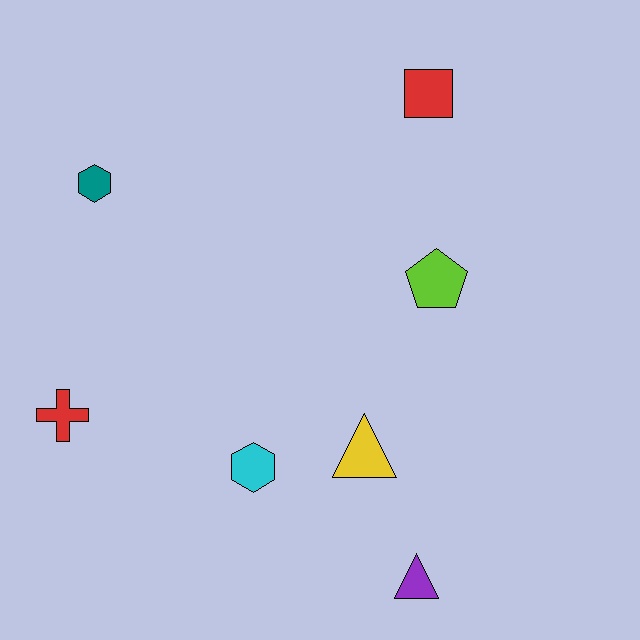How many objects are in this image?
There are 7 objects.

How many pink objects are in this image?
There are no pink objects.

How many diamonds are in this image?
There are no diamonds.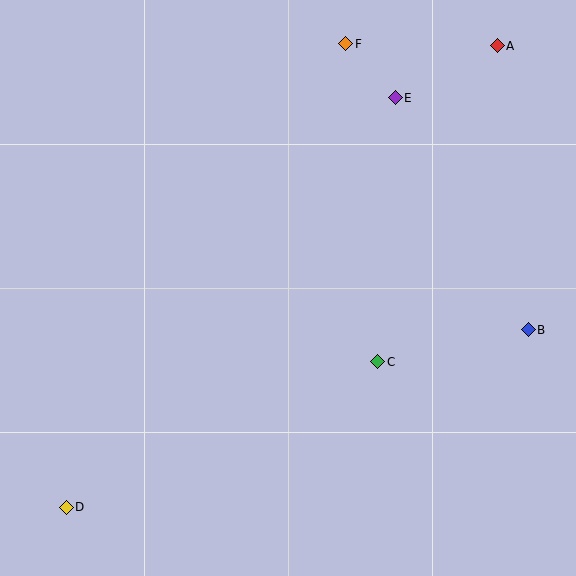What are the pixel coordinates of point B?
Point B is at (528, 330).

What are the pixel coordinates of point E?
Point E is at (395, 98).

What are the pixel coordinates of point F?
Point F is at (346, 44).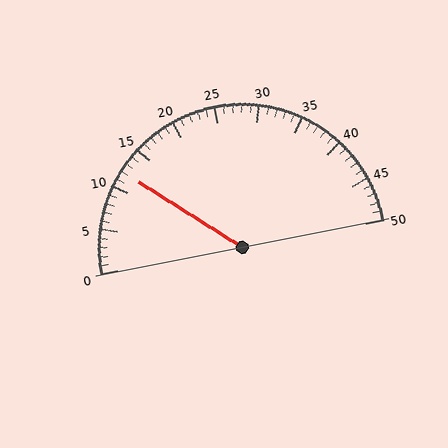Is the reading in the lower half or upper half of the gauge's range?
The reading is in the lower half of the range (0 to 50).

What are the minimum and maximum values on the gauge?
The gauge ranges from 0 to 50.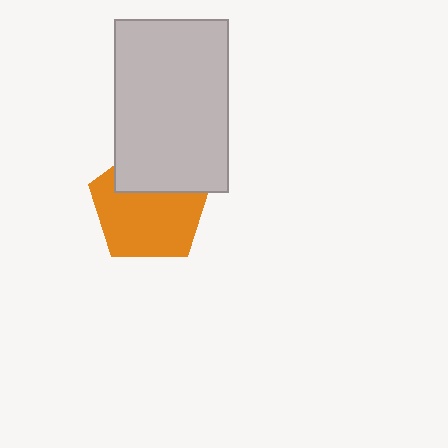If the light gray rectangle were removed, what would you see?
You would see the complete orange pentagon.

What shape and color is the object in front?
The object in front is a light gray rectangle.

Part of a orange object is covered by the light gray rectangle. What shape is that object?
It is a pentagon.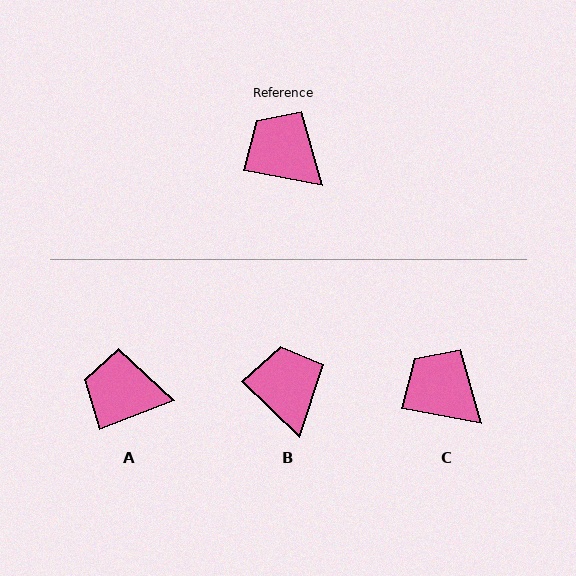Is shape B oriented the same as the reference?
No, it is off by about 34 degrees.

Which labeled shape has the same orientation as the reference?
C.